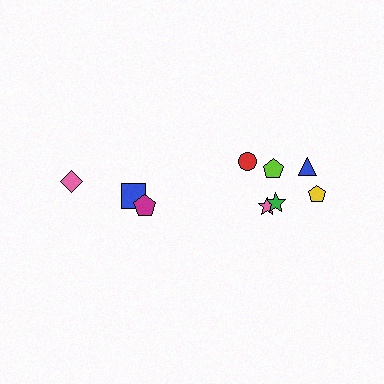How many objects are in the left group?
There are 3 objects.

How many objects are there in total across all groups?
There are 9 objects.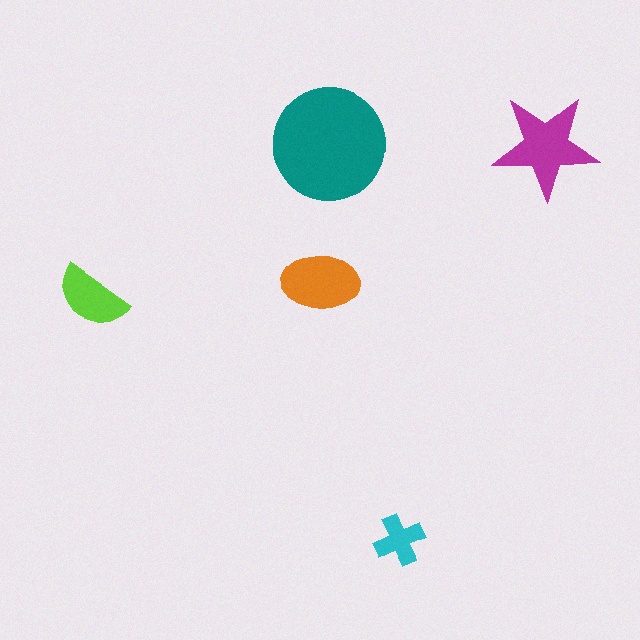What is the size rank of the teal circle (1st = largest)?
1st.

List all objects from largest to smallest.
The teal circle, the magenta star, the orange ellipse, the lime semicircle, the cyan cross.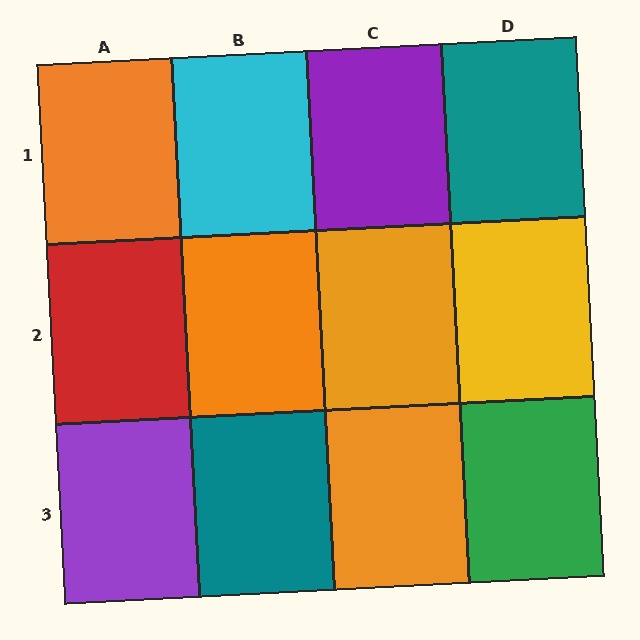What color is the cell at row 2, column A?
Red.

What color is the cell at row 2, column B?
Orange.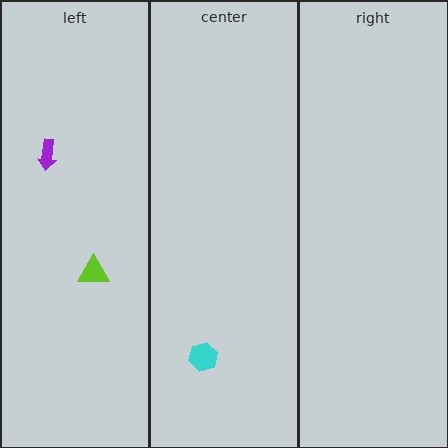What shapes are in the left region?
The lime triangle, the purple arrow.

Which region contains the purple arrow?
The left region.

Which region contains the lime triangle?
The left region.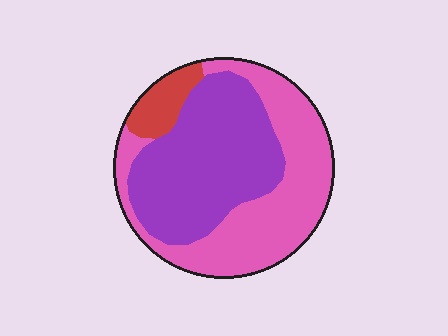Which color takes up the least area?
Red, at roughly 10%.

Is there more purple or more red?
Purple.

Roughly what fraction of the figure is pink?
Pink takes up about one half (1/2) of the figure.